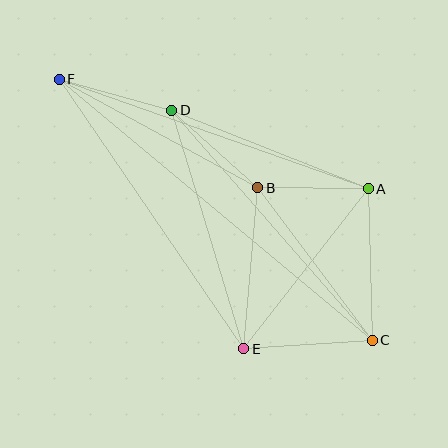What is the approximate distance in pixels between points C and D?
The distance between C and D is approximately 305 pixels.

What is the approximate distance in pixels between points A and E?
The distance between A and E is approximately 203 pixels.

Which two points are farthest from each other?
Points C and F are farthest from each other.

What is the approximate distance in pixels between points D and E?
The distance between D and E is approximately 249 pixels.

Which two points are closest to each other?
Points A and B are closest to each other.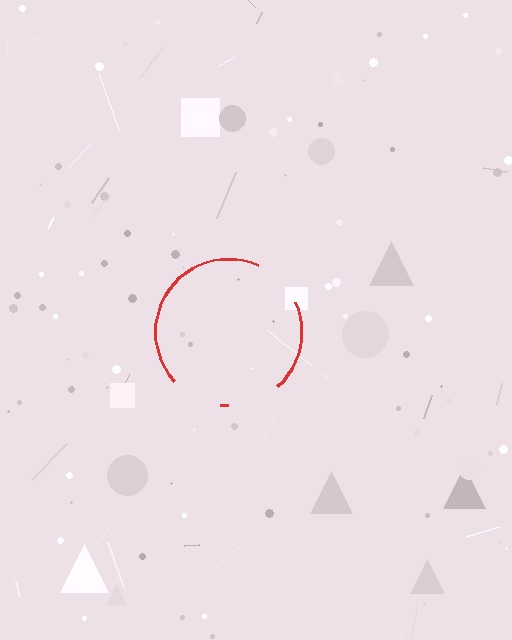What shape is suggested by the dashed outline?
The dashed outline suggests a circle.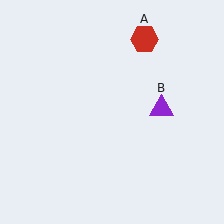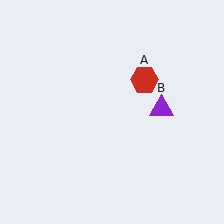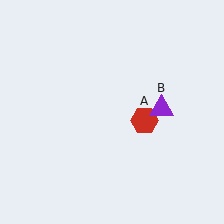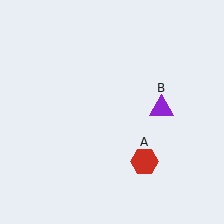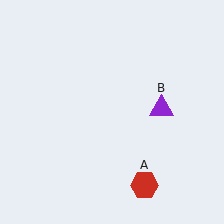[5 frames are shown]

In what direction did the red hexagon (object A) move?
The red hexagon (object A) moved down.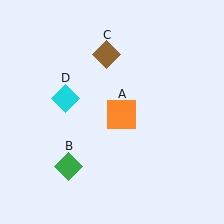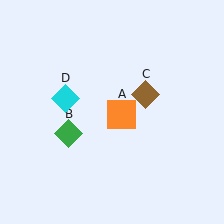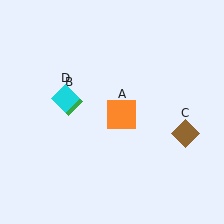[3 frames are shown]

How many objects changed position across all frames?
2 objects changed position: green diamond (object B), brown diamond (object C).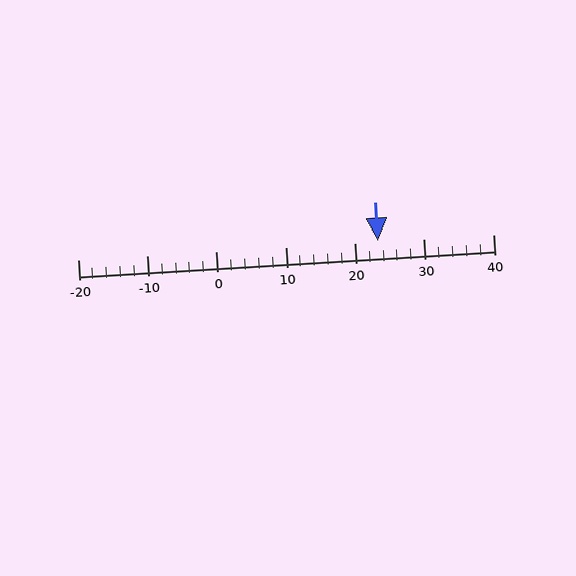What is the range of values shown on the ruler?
The ruler shows values from -20 to 40.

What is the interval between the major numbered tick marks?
The major tick marks are spaced 10 units apart.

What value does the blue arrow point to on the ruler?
The blue arrow points to approximately 23.